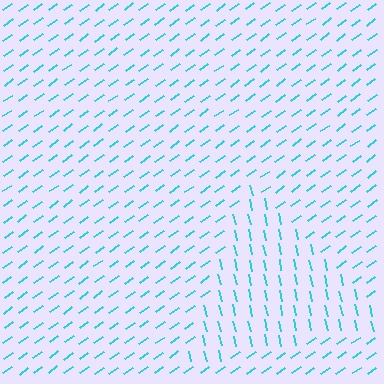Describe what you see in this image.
The image is filled with small cyan line segments. A triangle region in the image has lines oriented differently from the surrounding lines, creating a visible texture boundary.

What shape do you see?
I see a triangle.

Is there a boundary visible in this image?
Yes, there is a texture boundary formed by a change in line orientation.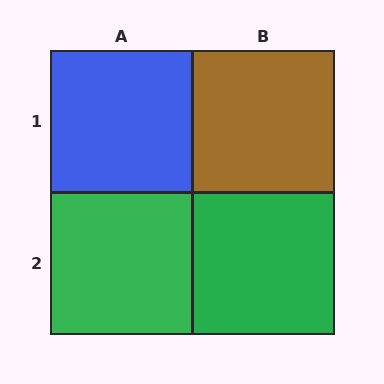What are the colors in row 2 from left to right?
Green, green.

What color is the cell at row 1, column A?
Blue.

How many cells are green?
2 cells are green.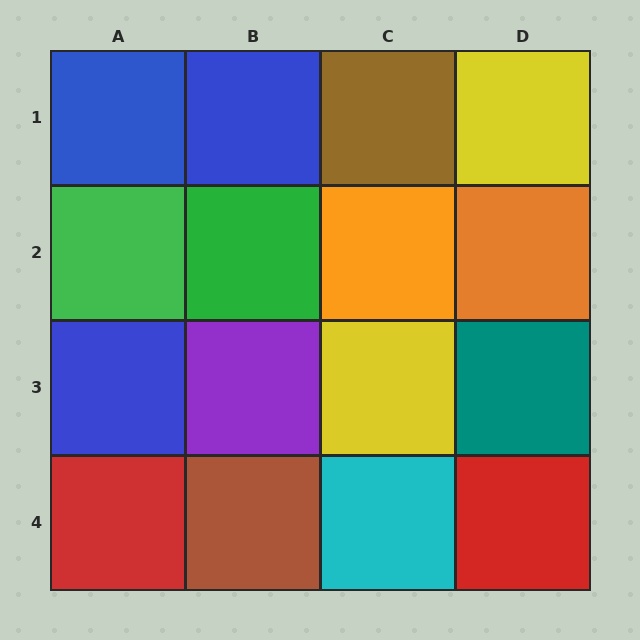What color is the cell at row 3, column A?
Blue.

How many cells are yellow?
2 cells are yellow.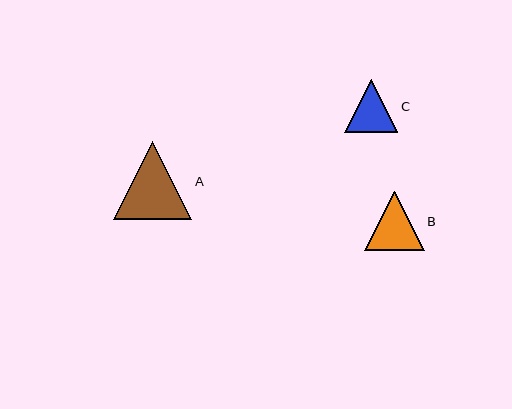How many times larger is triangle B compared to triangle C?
Triangle B is approximately 1.1 times the size of triangle C.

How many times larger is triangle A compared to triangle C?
Triangle A is approximately 1.5 times the size of triangle C.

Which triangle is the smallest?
Triangle C is the smallest with a size of approximately 53 pixels.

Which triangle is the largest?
Triangle A is the largest with a size of approximately 78 pixels.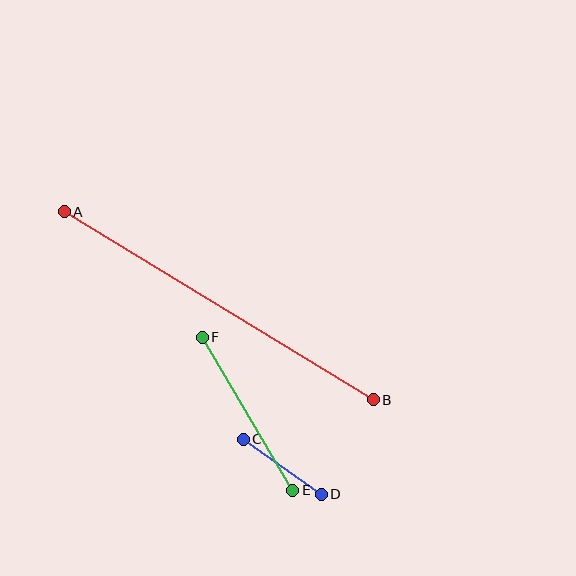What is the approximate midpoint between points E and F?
The midpoint is at approximately (247, 414) pixels.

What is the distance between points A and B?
The distance is approximately 362 pixels.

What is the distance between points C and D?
The distance is approximately 95 pixels.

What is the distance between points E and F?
The distance is approximately 178 pixels.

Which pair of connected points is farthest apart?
Points A and B are farthest apart.